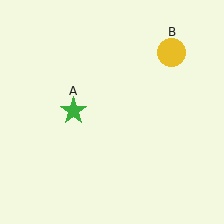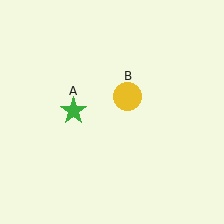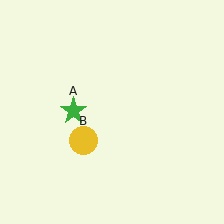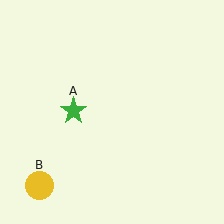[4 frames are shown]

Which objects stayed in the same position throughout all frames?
Green star (object A) remained stationary.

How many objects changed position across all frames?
1 object changed position: yellow circle (object B).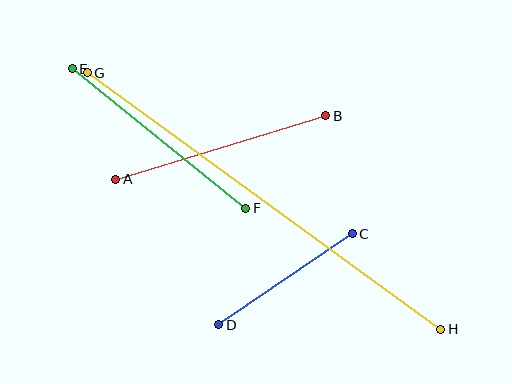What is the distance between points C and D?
The distance is approximately 162 pixels.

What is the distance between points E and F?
The distance is approximately 222 pixels.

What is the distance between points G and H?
The distance is approximately 437 pixels.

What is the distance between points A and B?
The distance is approximately 219 pixels.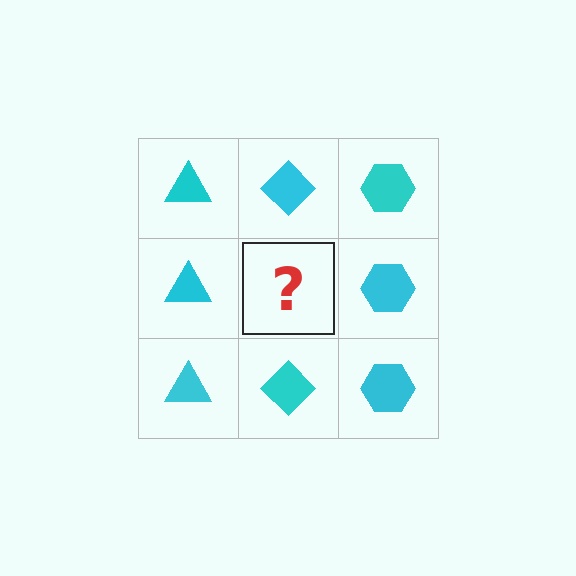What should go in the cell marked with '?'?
The missing cell should contain a cyan diamond.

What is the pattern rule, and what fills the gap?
The rule is that each column has a consistent shape. The gap should be filled with a cyan diamond.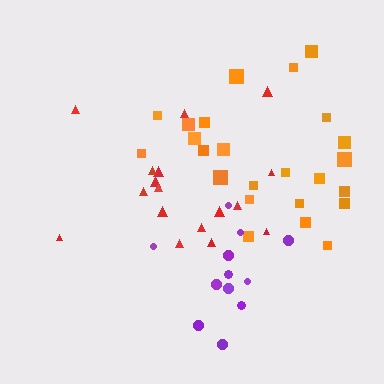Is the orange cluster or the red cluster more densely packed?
Red.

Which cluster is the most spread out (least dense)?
Purple.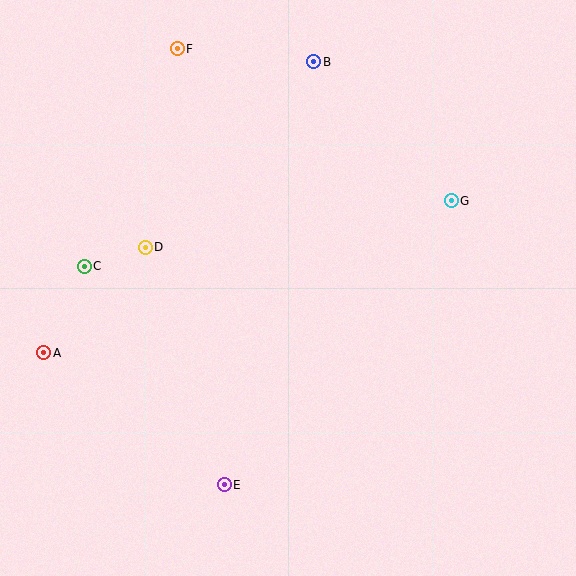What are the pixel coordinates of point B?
Point B is at (314, 62).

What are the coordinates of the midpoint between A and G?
The midpoint between A and G is at (247, 277).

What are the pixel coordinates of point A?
Point A is at (43, 353).